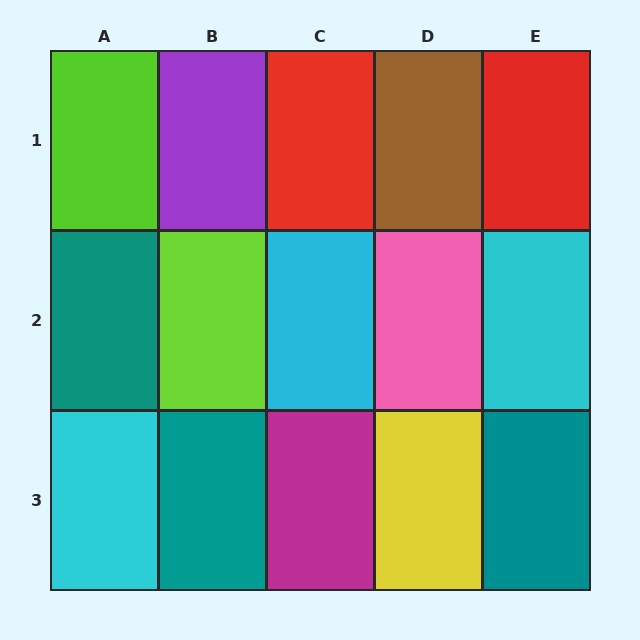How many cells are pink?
1 cell is pink.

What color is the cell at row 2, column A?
Teal.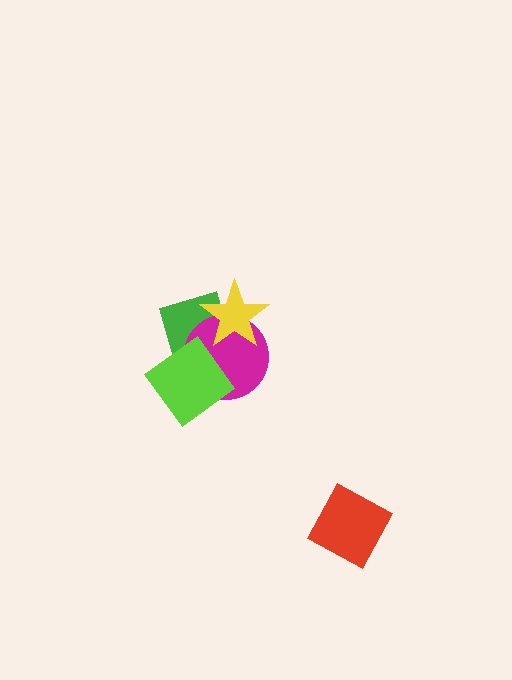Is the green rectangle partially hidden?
Yes, it is partially covered by another shape.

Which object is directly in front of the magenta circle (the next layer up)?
The yellow star is directly in front of the magenta circle.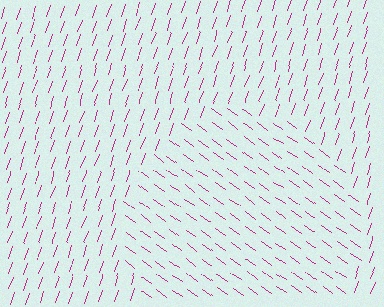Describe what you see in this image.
The image is filled with small magenta line segments. A circle region in the image has lines oriented differently from the surrounding lines, creating a visible texture boundary.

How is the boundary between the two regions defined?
The boundary is defined purely by a change in line orientation (approximately 74 degrees difference). All lines are the same color and thickness.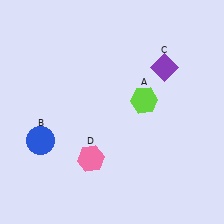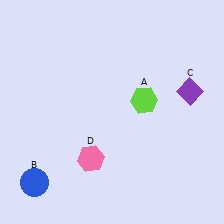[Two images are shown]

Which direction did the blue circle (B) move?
The blue circle (B) moved down.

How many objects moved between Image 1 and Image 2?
2 objects moved between the two images.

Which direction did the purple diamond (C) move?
The purple diamond (C) moved right.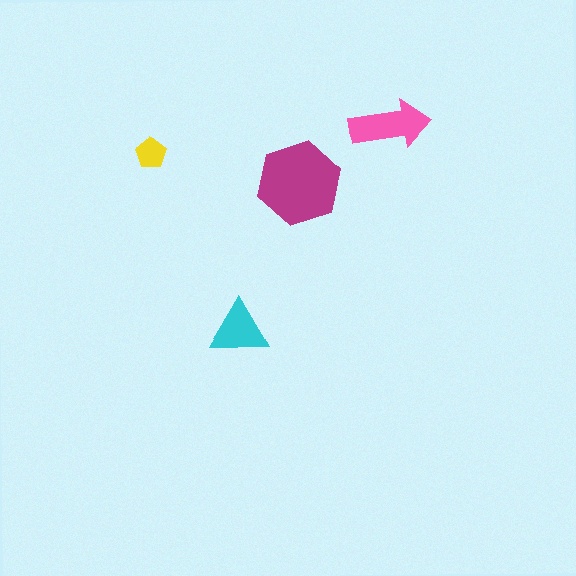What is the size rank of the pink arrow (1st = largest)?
2nd.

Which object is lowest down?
The cyan triangle is bottommost.